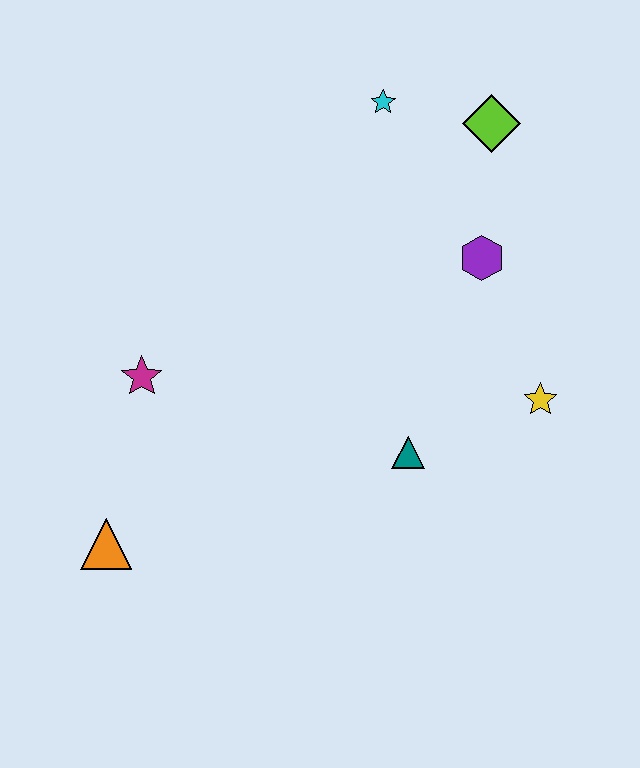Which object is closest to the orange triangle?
The magenta star is closest to the orange triangle.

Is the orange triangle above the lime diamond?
No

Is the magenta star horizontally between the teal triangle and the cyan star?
No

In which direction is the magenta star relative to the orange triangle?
The magenta star is above the orange triangle.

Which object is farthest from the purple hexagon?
The orange triangle is farthest from the purple hexagon.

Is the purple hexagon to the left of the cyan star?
No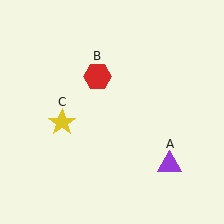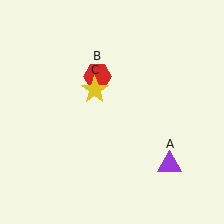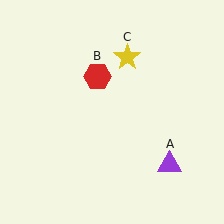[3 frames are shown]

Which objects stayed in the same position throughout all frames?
Purple triangle (object A) and red hexagon (object B) remained stationary.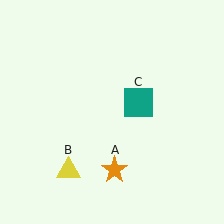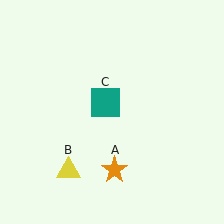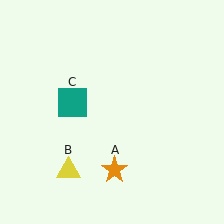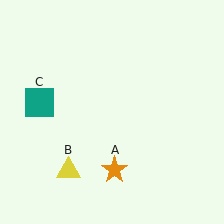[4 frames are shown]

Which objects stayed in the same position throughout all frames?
Orange star (object A) and yellow triangle (object B) remained stationary.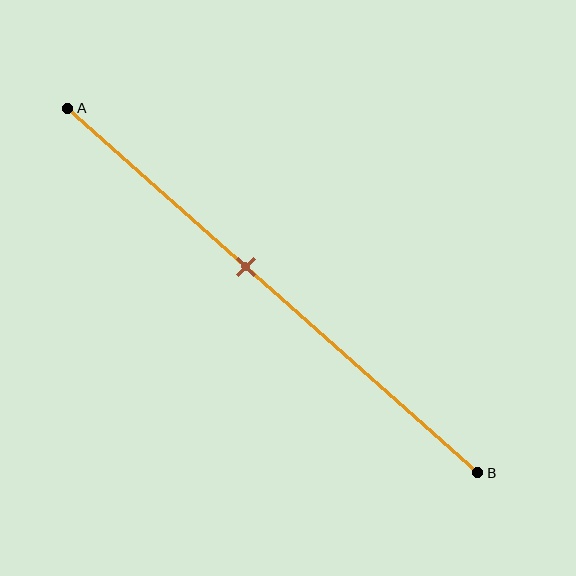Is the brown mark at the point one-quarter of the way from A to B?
No, the mark is at about 45% from A, not at the 25% one-quarter point.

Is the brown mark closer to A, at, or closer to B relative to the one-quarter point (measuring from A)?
The brown mark is closer to point B than the one-quarter point of segment AB.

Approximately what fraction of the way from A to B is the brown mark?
The brown mark is approximately 45% of the way from A to B.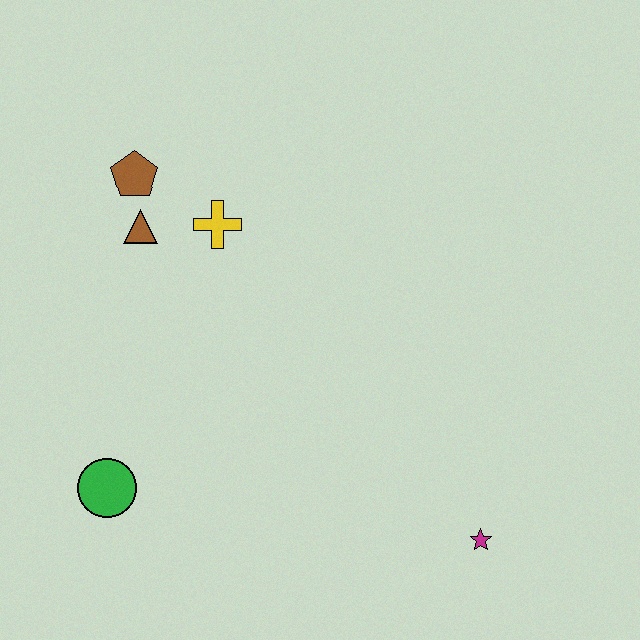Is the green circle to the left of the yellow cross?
Yes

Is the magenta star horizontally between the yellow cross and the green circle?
No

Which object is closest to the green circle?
The brown triangle is closest to the green circle.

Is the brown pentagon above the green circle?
Yes